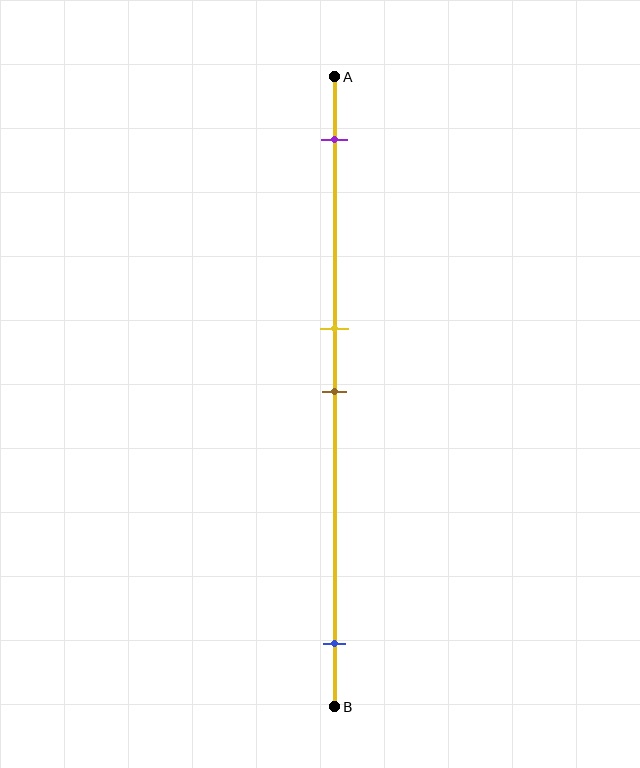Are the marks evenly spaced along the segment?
No, the marks are not evenly spaced.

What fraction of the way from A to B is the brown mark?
The brown mark is approximately 50% (0.5) of the way from A to B.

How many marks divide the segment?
There are 4 marks dividing the segment.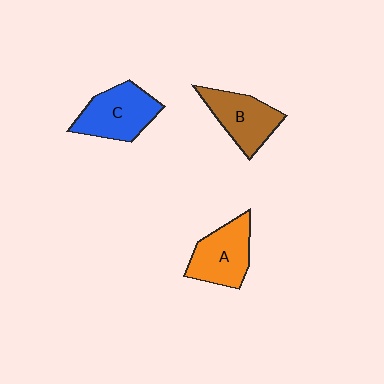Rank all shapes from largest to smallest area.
From largest to smallest: C (blue), A (orange), B (brown).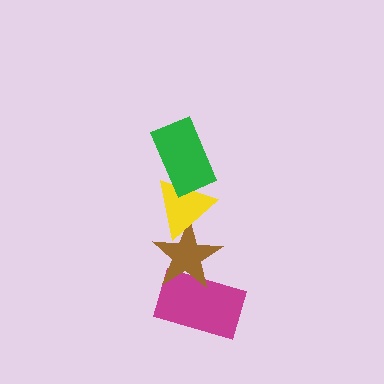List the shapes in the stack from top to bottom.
From top to bottom: the green rectangle, the yellow triangle, the brown star, the magenta rectangle.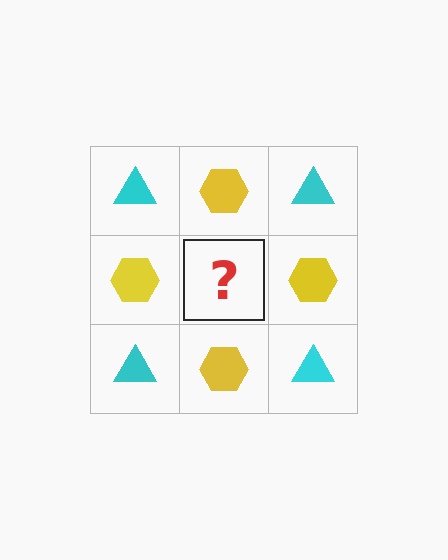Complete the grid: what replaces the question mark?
The question mark should be replaced with a cyan triangle.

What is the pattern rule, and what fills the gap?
The rule is that it alternates cyan triangle and yellow hexagon in a checkerboard pattern. The gap should be filled with a cyan triangle.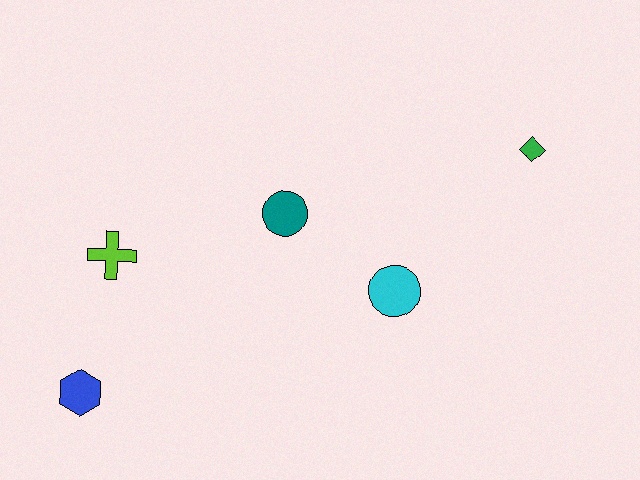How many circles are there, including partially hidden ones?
There are 2 circles.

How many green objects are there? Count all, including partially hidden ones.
There is 1 green object.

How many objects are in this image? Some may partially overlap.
There are 5 objects.